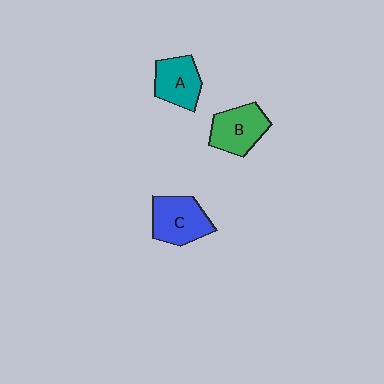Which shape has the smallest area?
Shape A (teal).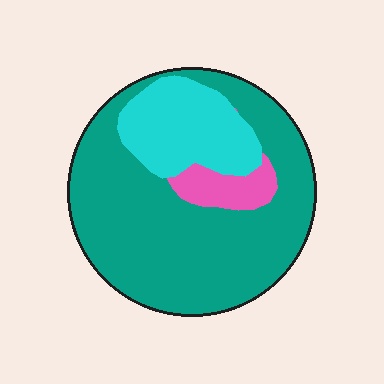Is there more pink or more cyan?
Cyan.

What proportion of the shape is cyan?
Cyan takes up less than a quarter of the shape.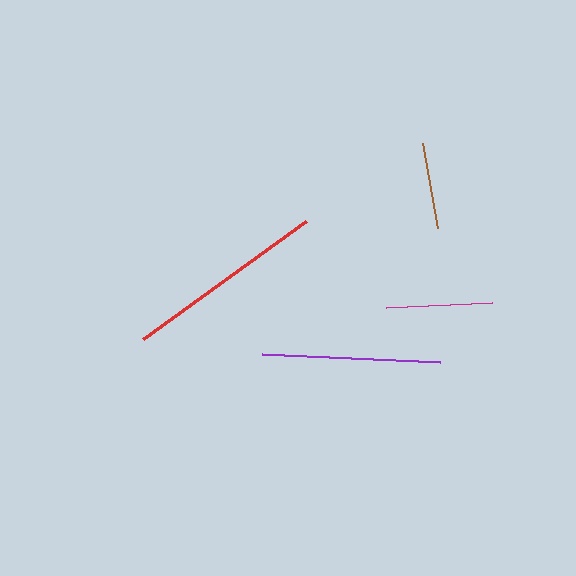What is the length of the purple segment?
The purple segment is approximately 178 pixels long.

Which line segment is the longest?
The red line is the longest at approximately 201 pixels.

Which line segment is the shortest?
The brown line is the shortest at approximately 87 pixels.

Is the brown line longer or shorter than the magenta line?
The magenta line is longer than the brown line.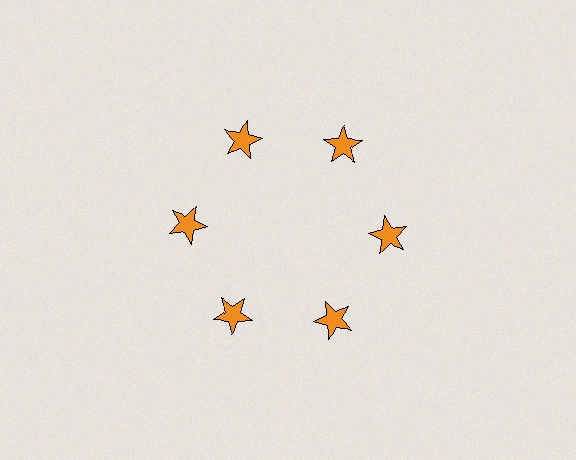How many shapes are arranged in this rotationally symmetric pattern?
There are 6 shapes, arranged in 6 groups of 1.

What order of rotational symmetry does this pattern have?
This pattern has 6-fold rotational symmetry.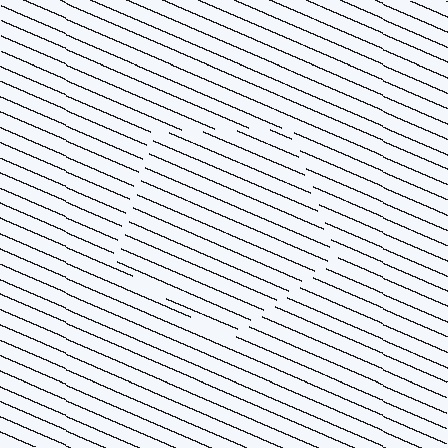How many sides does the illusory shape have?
5 sides — the line-ends trace a pentagon.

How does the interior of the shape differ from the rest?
The interior of the shape contains the same grating, shifted by half a period — the contour is defined by the phase discontinuity where line-ends from the inner and outer gratings abut.